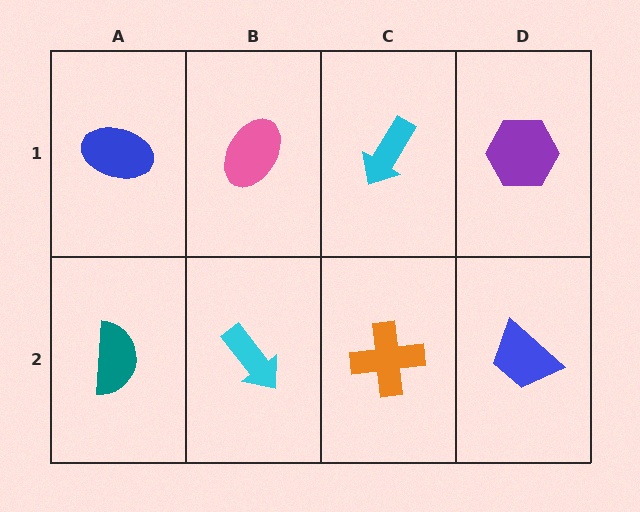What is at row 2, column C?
An orange cross.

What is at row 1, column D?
A purple hexagon.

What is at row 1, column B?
A pink ellipse.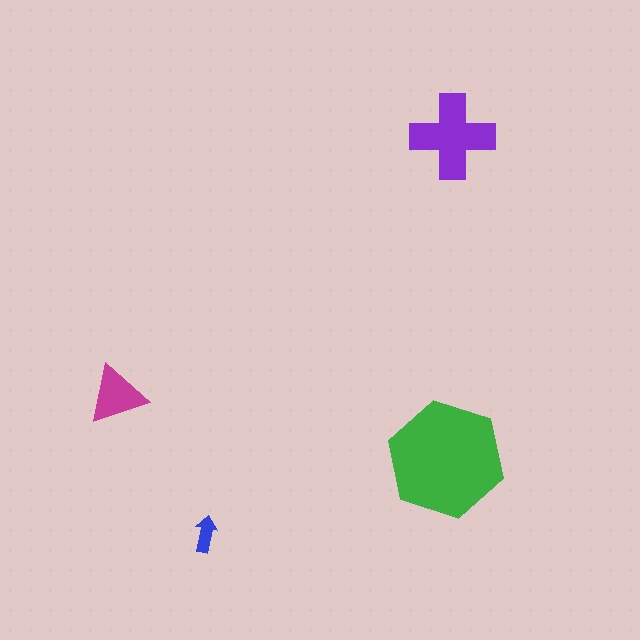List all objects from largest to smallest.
The green hexagon, the purple cross, the magenta triangle, the blue arrow.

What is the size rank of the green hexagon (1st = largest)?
1st.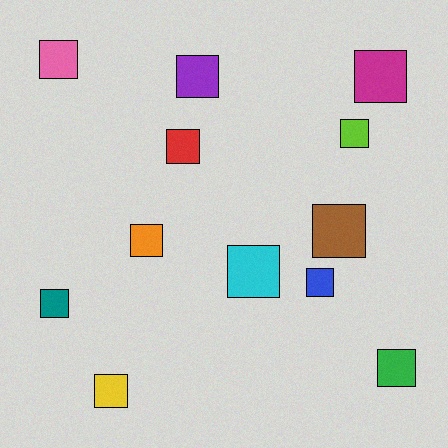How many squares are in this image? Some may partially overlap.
There are 12 squares.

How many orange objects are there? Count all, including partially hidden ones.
There is 1 orange object.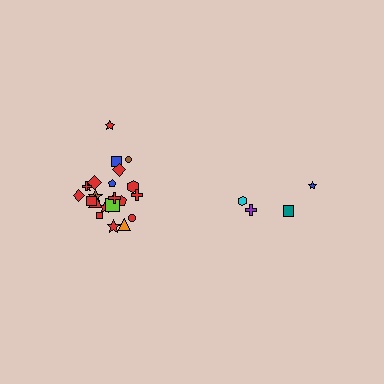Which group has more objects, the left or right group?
The left group.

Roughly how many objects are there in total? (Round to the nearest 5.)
Roughly 30 objects in total.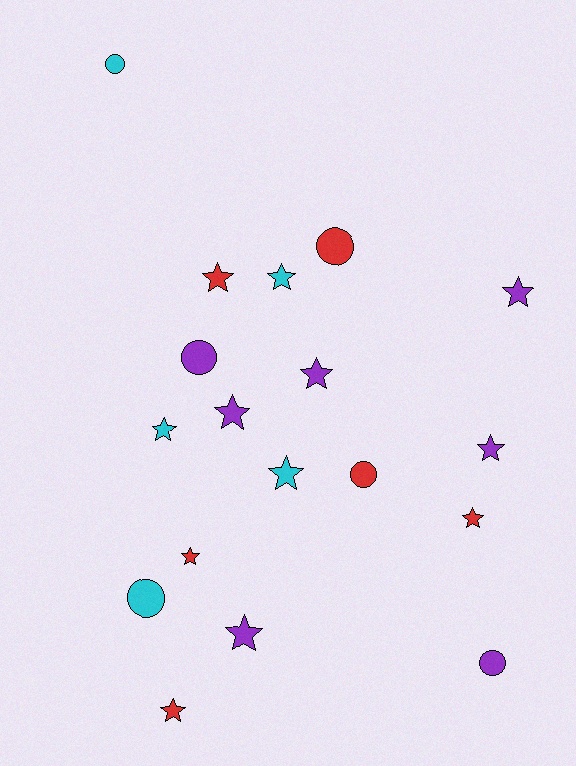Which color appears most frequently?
Purple, with 7 objects.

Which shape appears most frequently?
Star, with 12 objects.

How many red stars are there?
There are 4 red stars.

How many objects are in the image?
There are 18 objects.